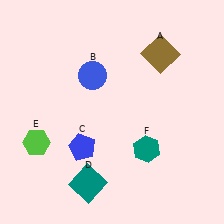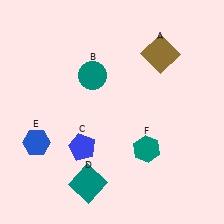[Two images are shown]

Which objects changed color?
B changed from blue to teal. E changed from lime to blue.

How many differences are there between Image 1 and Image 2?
There are 2 differences between the two images.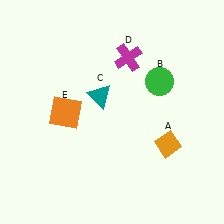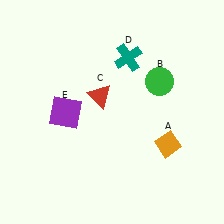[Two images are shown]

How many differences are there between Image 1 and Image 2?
There are 3 differences between the two images.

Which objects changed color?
C changed from teal to red. D changed from magenta to teal. E changed from orange to purple.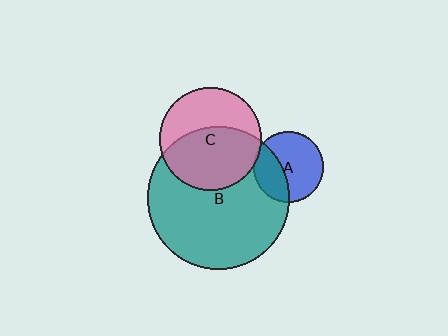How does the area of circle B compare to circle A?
Approximately 4.0 times.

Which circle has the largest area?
Circle B (teal).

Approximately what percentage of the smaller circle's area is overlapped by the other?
Approximately 5%.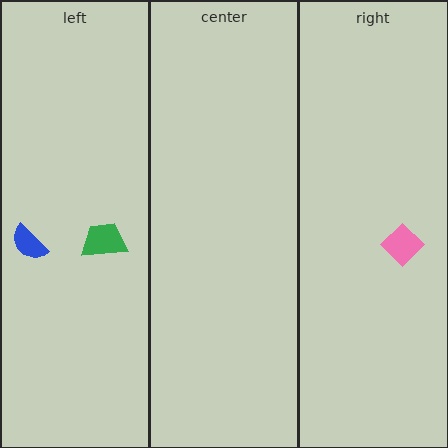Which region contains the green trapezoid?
The left region.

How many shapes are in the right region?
1.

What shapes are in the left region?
The blue semicircle, the green trapezoid.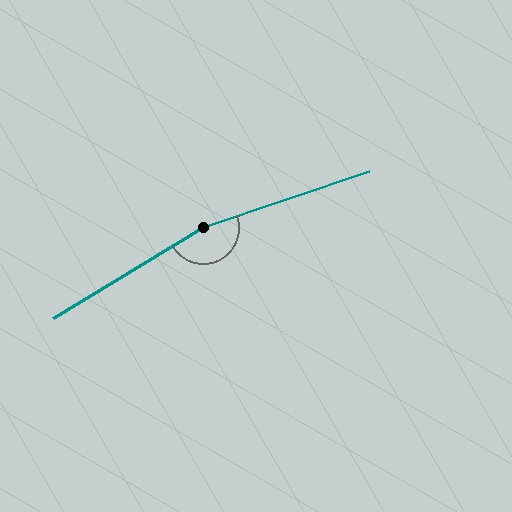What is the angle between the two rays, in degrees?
Approximately 168 degrees.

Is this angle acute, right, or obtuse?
It is obtuse.